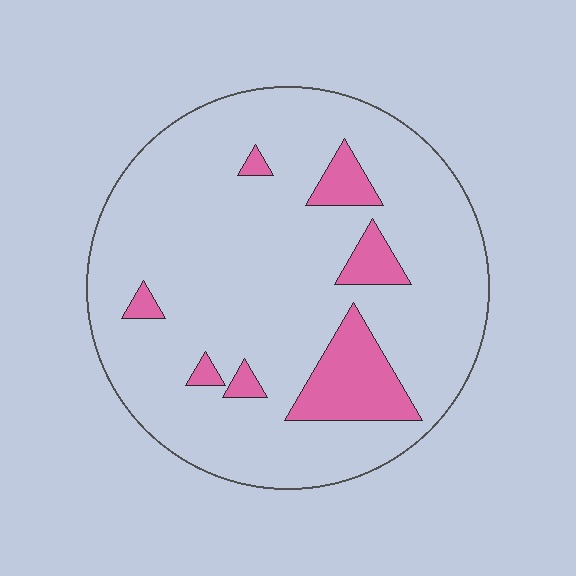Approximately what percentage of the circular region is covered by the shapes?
Approximately 15%.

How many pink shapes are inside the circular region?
7.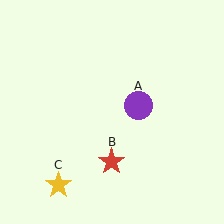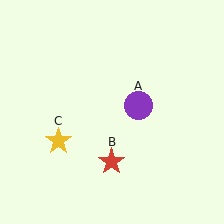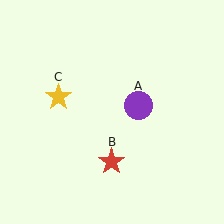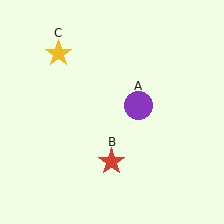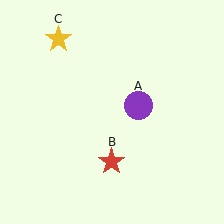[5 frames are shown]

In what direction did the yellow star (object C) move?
The yellow star (object C) moved up.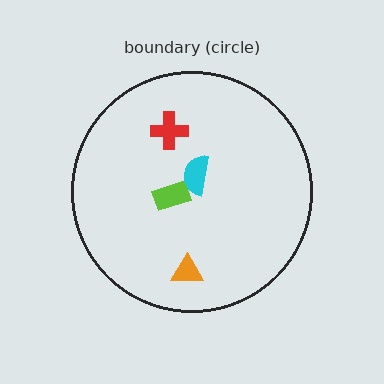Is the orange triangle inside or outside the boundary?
Inside.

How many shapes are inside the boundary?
4 inside, 0 outside.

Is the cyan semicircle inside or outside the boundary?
Inside.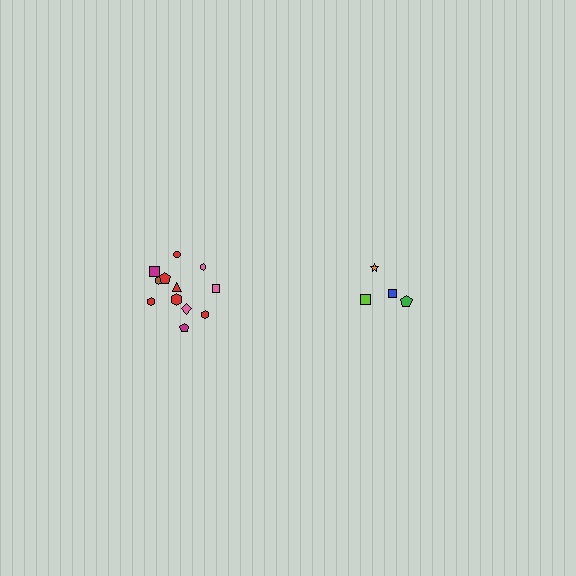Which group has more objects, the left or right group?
The left group.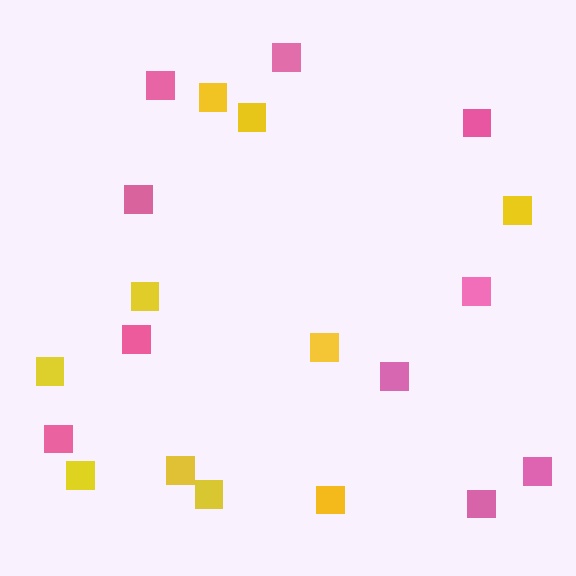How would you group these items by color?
There are 2 groups: one group of yellow squares (10) and one group of pink squares (10).